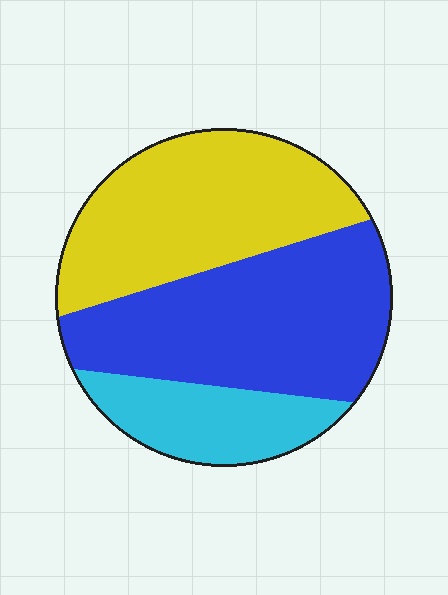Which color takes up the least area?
Cyan, at roughly 20%.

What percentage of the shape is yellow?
Yellow covers about 40% of the shape.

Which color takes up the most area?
Blue, at roughly 45%.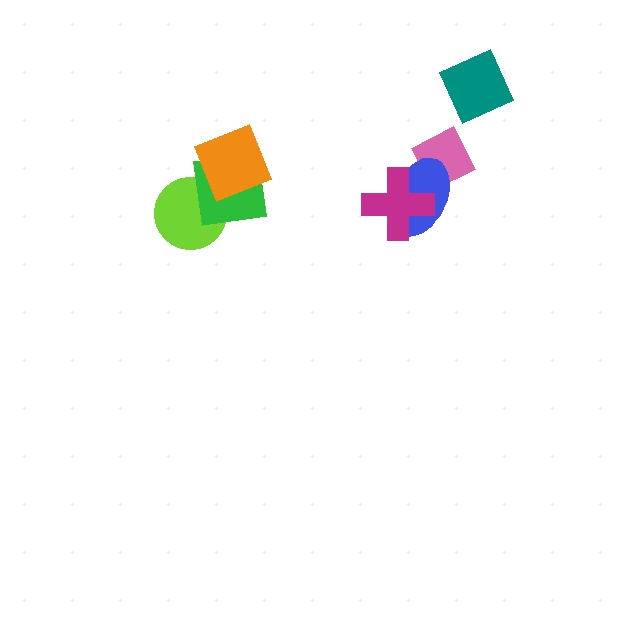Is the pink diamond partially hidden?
Yes, it is partially covered by another shape.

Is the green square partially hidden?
Yes, it is partially covered by another shape.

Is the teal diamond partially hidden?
No, no other shape covers it.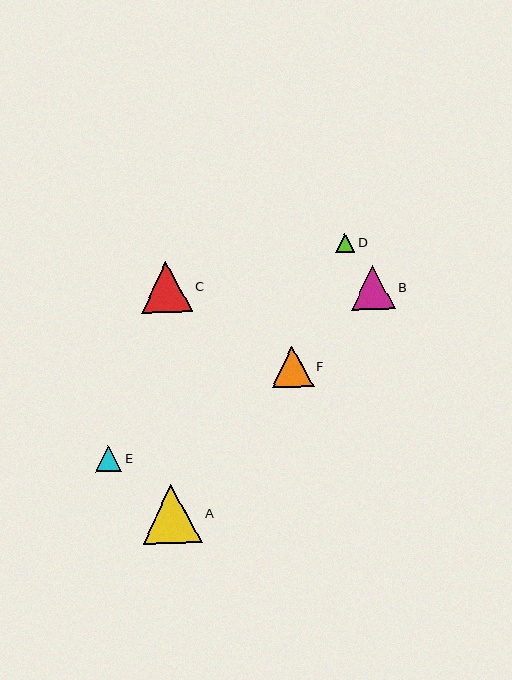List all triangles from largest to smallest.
From largest to smallest: A, C, B, F, E, D.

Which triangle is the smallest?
Triangle D is the smallest with a size of approximately 19 pixels.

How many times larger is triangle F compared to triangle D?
Triangle F is approximately 2.2 times the size of triangle D.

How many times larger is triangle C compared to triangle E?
Triangle C is approximately 1.9 times the size of triangle E.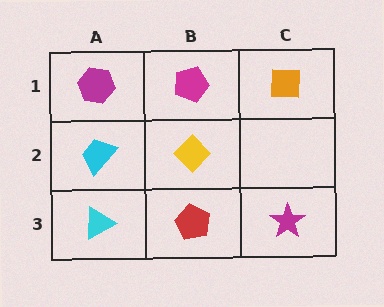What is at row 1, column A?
A magenta hexagon.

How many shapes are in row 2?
2 shapes.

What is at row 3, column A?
A cyan triangle.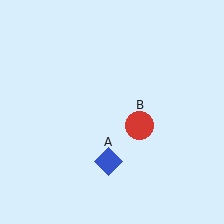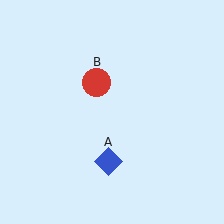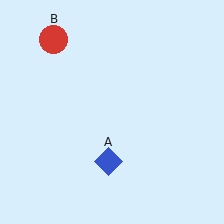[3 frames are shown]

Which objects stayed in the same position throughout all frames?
Blue diamond (object A) remained stationary.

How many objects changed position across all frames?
1 object changed position: red circle (object B).